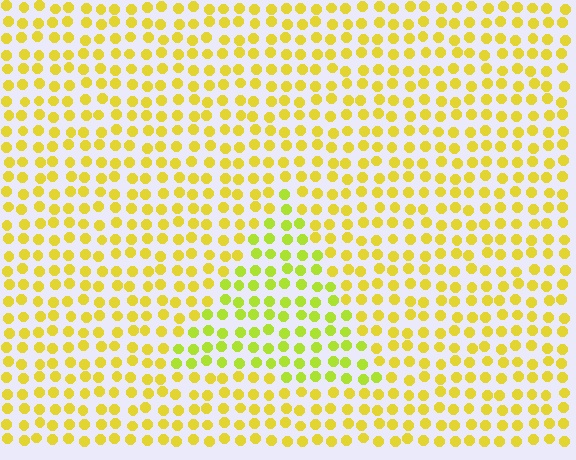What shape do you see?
I see a triangle.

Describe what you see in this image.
The image is filled with small yellow elements in a uniform arrangement. A triangle-shaped region is visible where the elements are tinted to a slightly different hue, forming a subtle color boundary.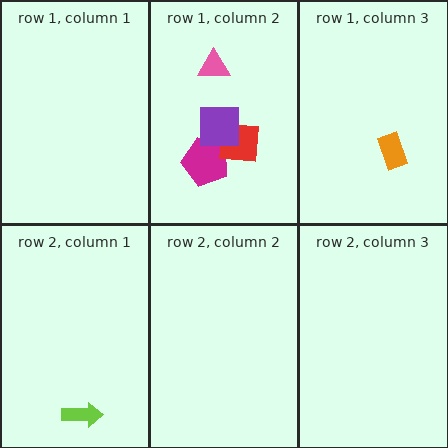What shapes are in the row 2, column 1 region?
The lime arrow.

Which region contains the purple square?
The row 1, column 2 region.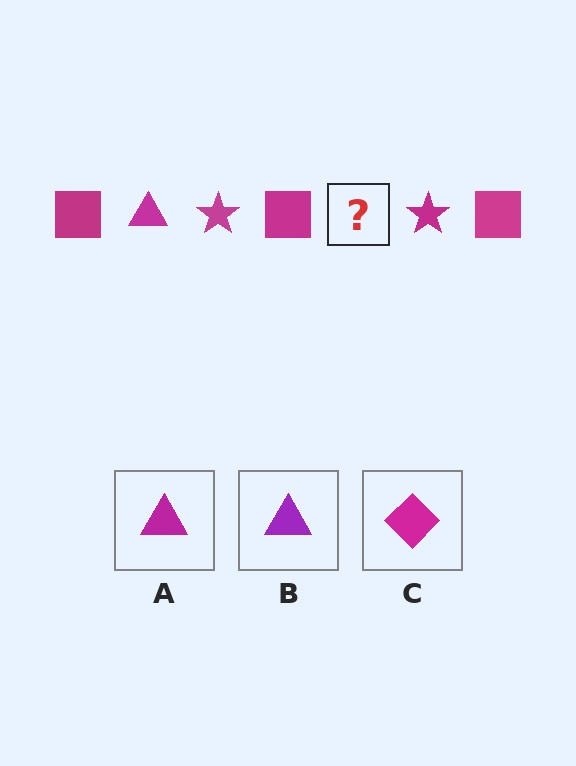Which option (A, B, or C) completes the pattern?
A.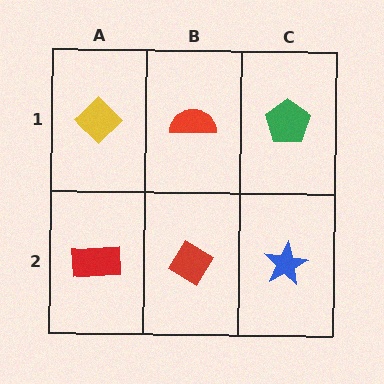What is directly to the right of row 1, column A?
A red semicircle.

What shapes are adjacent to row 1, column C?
A blue star (row 2, column C), a red semicircle (row 1, column B).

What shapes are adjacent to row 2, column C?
A green pentagon (row 1, column C), a red diamond (row 2, column B).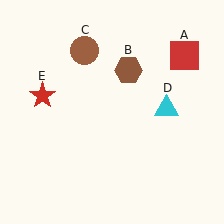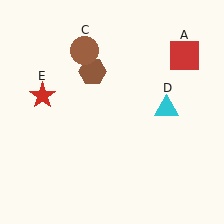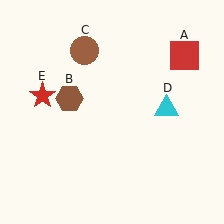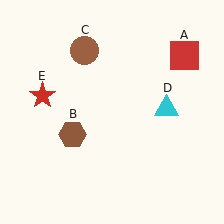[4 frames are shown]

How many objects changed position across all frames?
1 object changed position: brown hexagon (object B).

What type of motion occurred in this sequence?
The brown hexagon (object B) rotated counterclockwise around the center of the scene.